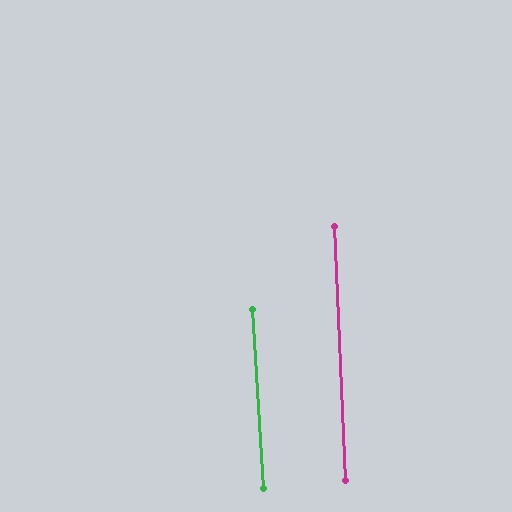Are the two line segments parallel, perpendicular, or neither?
Parallel — their directions differ by only 1.1°.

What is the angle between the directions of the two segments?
Approximately 1 degree.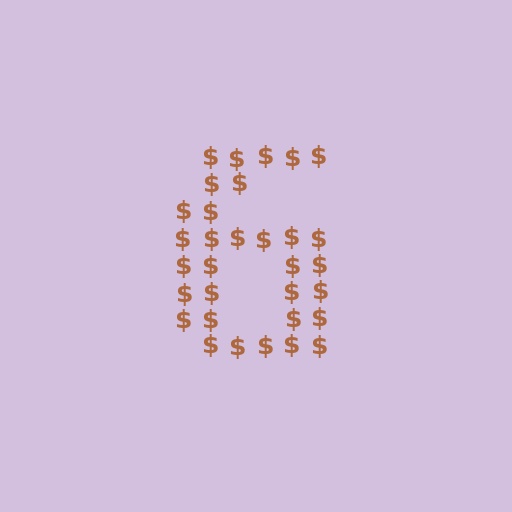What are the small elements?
The small elements are dollar signs.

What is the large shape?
The large shape is the digit 6.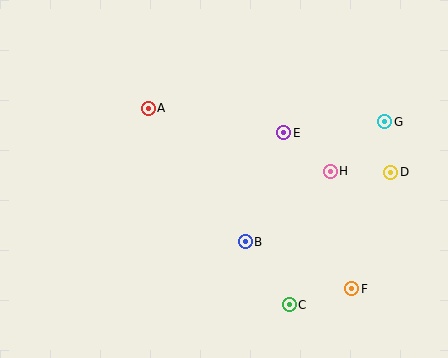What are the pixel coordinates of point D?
Point D is at (391, 172).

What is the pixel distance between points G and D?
The distance between G and D is 51 pixels.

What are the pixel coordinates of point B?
Point B is at (245, 242).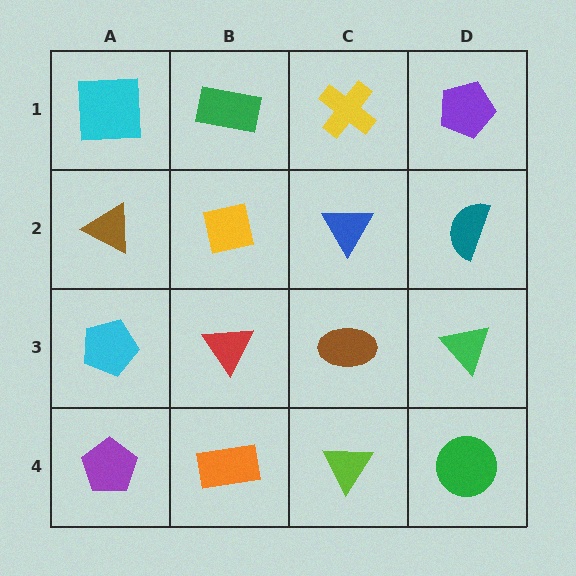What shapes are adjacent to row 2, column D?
A purple pentagon (row 1, column D), a green triangle (row 3, column D), a blue triangle (row 2, column C).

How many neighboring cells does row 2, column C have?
4.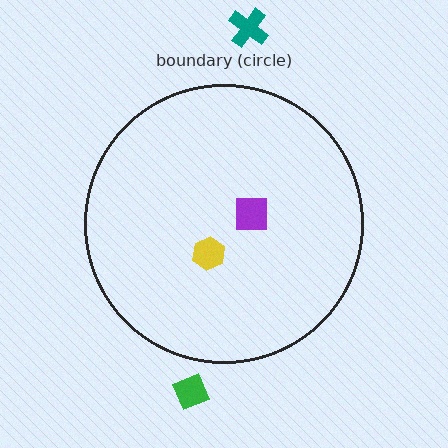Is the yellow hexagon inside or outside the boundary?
Inside.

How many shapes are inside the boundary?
2 inside, 2 outside.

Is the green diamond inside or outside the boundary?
Outside.